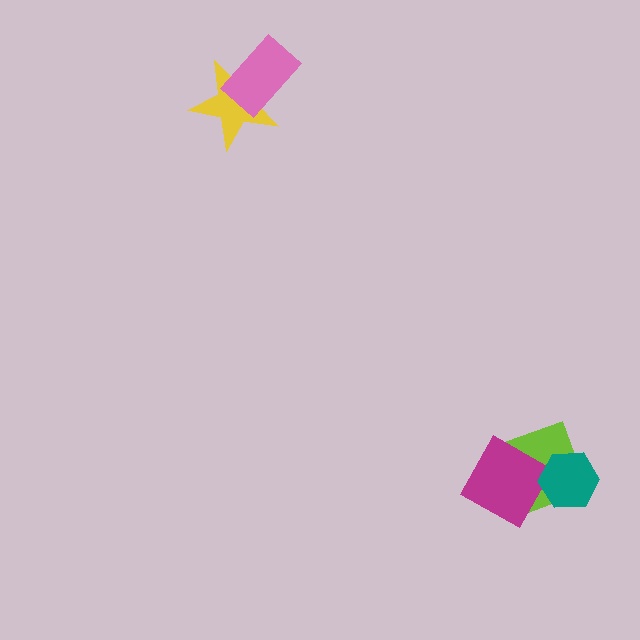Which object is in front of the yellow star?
The pink rectangle is in front of the yellow star.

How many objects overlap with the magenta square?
1 object overlaps with the magenta square.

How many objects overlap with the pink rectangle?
1 object overlaps with the pink rectangle.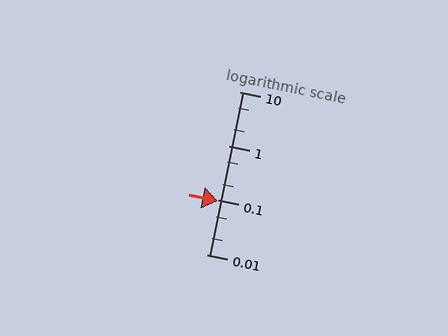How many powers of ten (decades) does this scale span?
The scale spans 3 decades, from 0.01 to 10.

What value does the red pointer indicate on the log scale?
The pointer indicates approximately 0.098.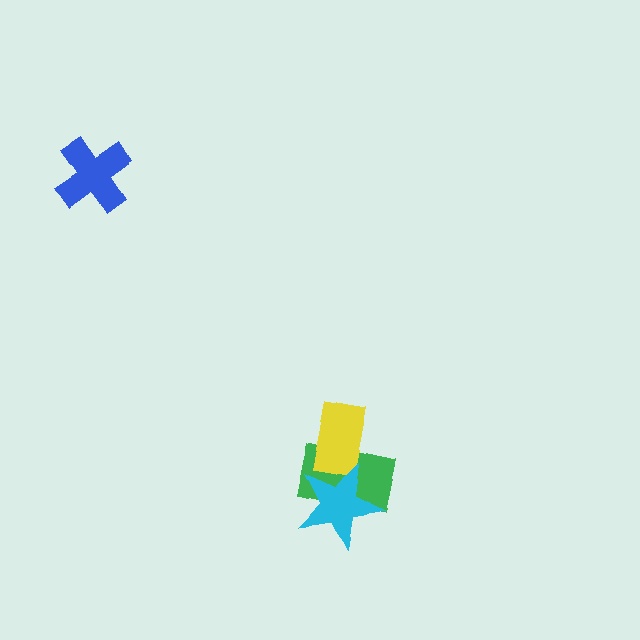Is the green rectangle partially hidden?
Yes, it is partially covered by another shape.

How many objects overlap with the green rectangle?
2 objects overlap with the green rectangle.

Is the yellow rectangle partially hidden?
Yes, it is partially covered by another shape.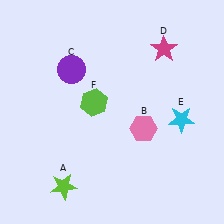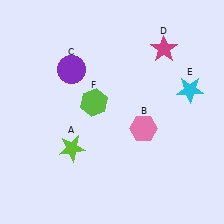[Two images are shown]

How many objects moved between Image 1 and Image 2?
2 objects moved between the two images.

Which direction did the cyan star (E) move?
The cyan star (E) moved up.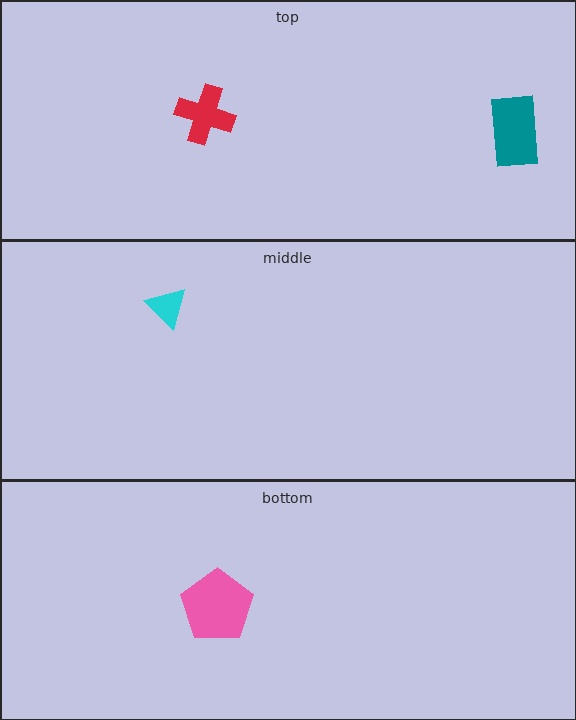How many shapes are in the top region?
2.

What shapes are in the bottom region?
The pink pentagon.